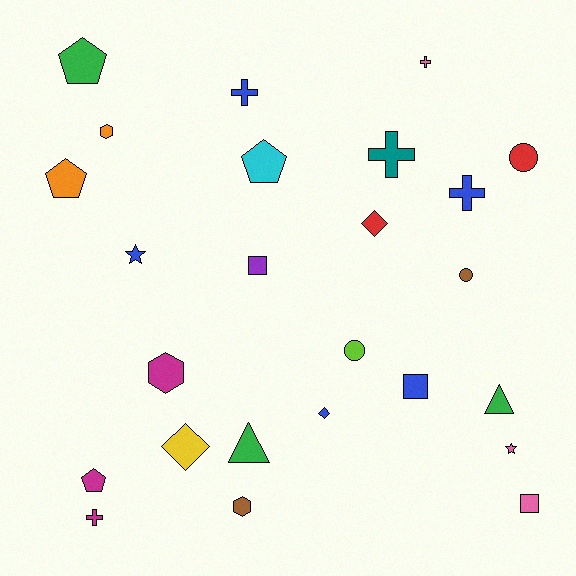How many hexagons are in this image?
There are 3 hexagons.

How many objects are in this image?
There are 25 objects.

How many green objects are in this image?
There are 3 green objects.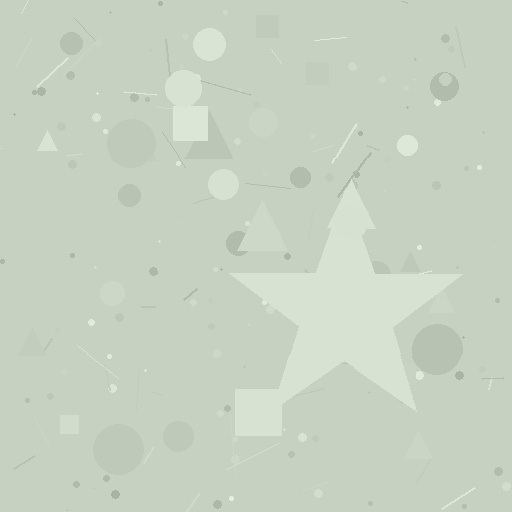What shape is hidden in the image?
A star is hidden in the image.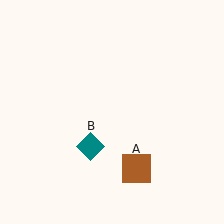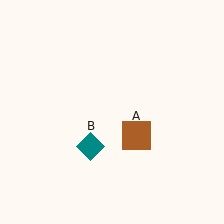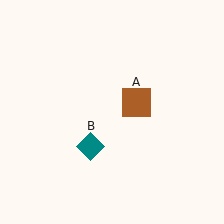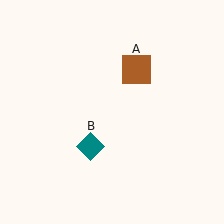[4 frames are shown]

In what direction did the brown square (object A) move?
The brown square (object A) moved up.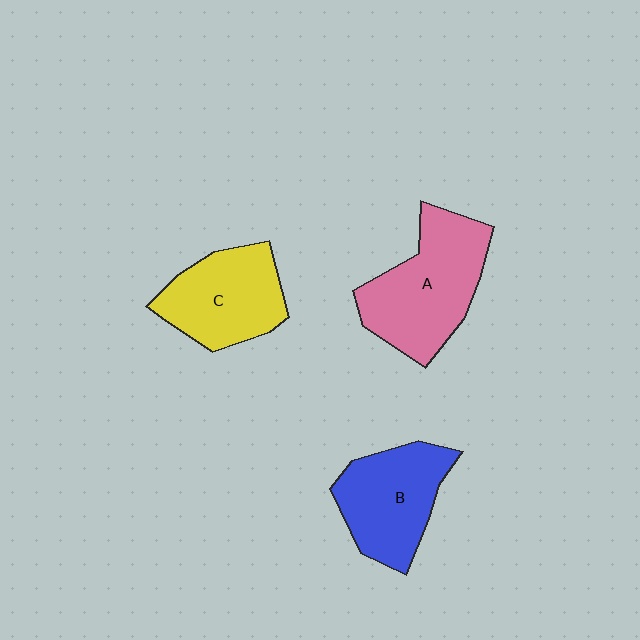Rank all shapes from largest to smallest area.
From largest to smallest: A (pink), B (blue), C (yellow).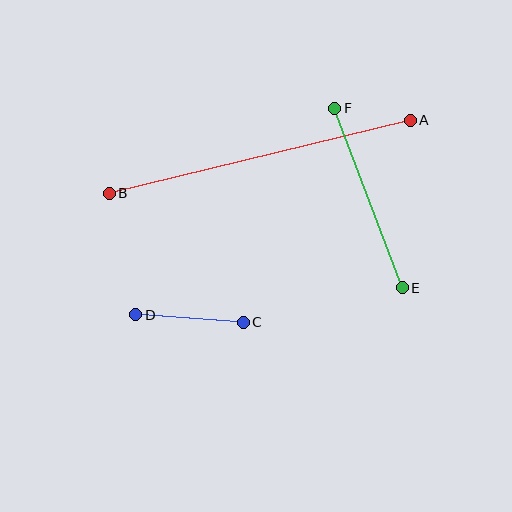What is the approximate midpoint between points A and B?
The midpoint is at approximately (260, 157) pixels.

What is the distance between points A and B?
The distance is approximately 310 pixels.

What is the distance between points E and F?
The distance is approximately 192 pixels.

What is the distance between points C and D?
The distance is approximately 108 pixels.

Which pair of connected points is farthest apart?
Points A and B are farthest apart.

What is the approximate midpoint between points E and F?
The midpoint is at approximately (368, 198) pixels.